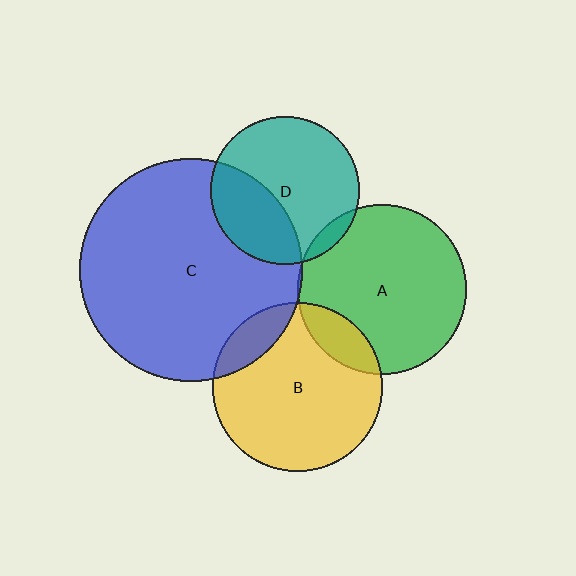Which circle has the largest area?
Circle C (blue).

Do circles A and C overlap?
Yes.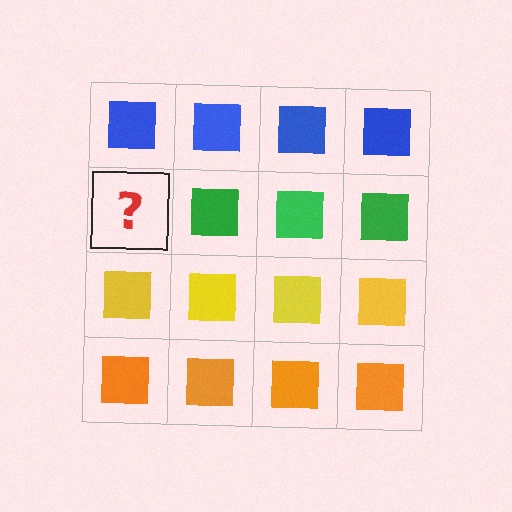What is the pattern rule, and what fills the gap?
The rule is that each row has a consistent color. The gap should be filled with a green square.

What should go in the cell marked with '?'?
The missing cell should contain a green square.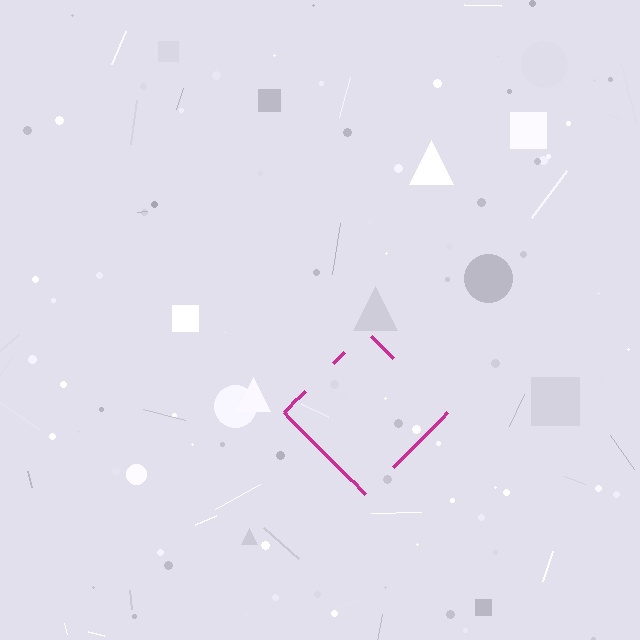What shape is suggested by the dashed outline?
The dashed outline suggests a diamond.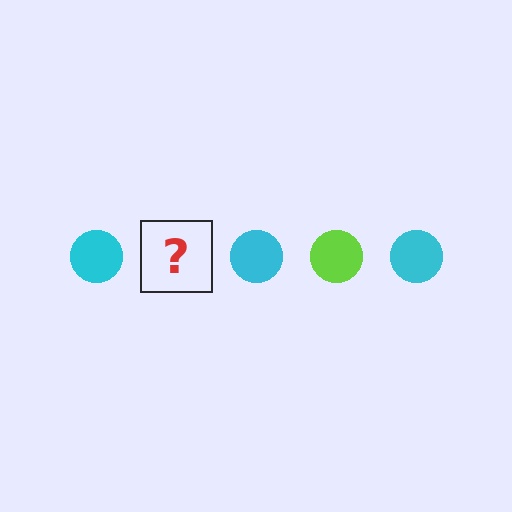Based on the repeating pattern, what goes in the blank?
The blank should be a lime circle.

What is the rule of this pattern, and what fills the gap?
The rule is that the pattern cycles through cyan, lime circles. The gap should be filled with a lime circle.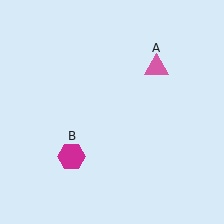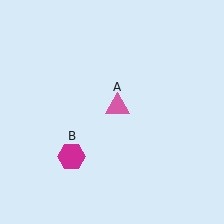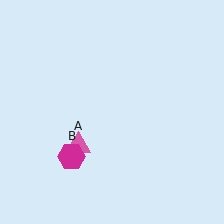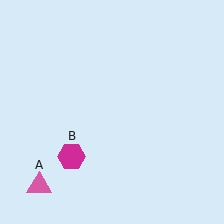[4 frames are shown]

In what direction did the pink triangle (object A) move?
The pink triangle (object A) moved down and to the left.